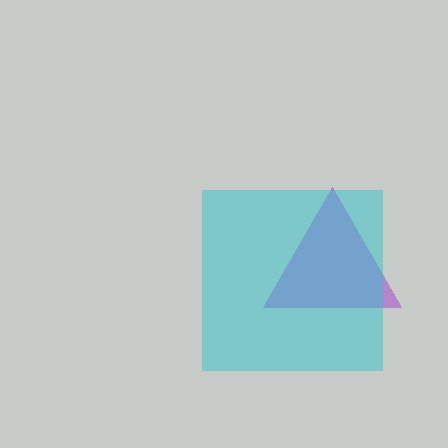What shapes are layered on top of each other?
The layered shapes are: a purple triangle, a cyan square.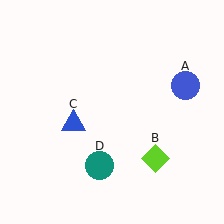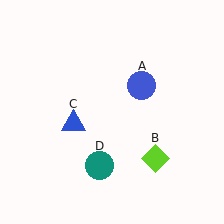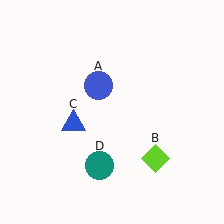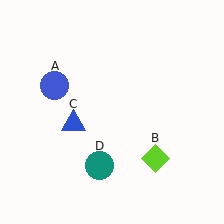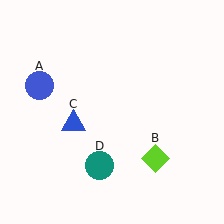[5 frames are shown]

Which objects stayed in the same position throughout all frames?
Lime diamond (object B) and blue triangle (object C) and teal circle (object D) remained stationary.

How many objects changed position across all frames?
1 object changed position: blue circle (object A).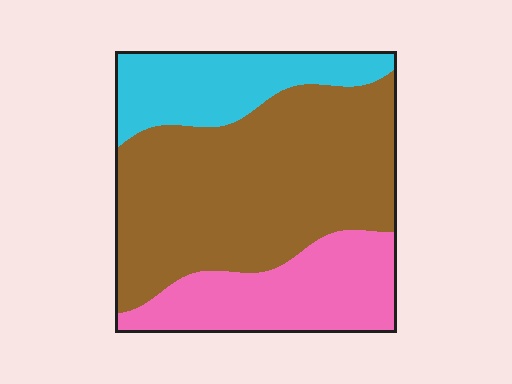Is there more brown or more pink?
Brown.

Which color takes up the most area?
Brown, at roughly 55%.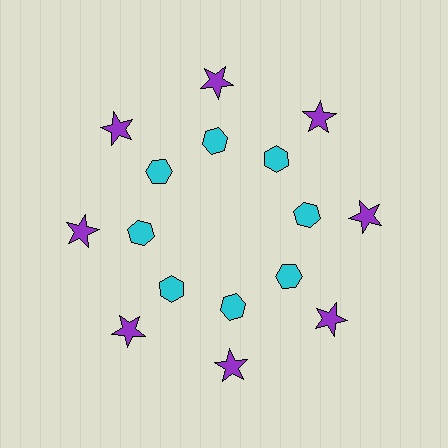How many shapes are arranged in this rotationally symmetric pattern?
There are 16 shapes, arranged in 8 groups of 2.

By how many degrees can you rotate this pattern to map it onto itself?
The pattern maps onto itself every 45 degrees of rotation.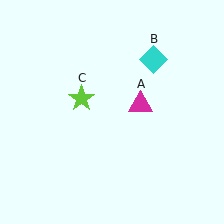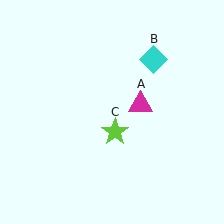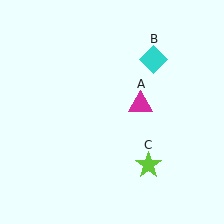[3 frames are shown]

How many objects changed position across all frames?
1 object changed position: lime star (object C).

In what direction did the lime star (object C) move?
The lime star (object C) moved down and to the right.